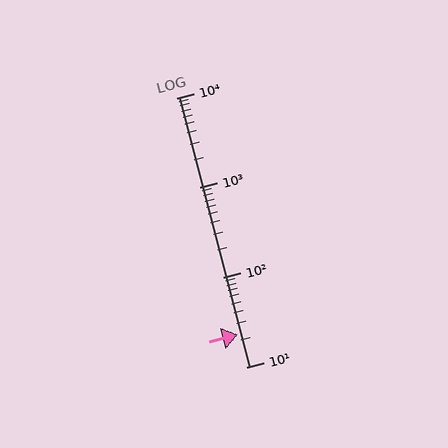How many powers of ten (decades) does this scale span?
The scale spans 3 decades, from 10 to 10000.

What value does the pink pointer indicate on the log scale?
The pointer indicates approximately 23.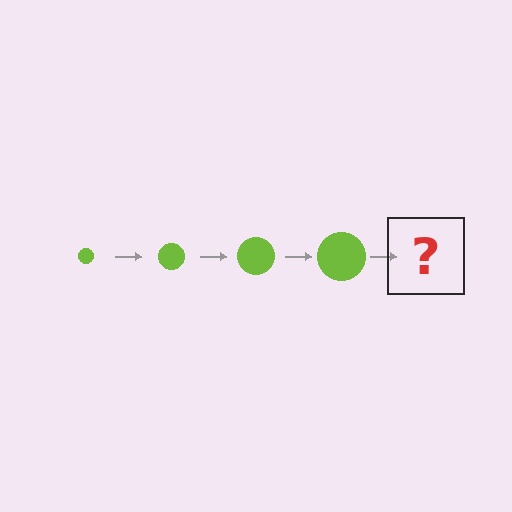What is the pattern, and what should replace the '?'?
The pattern is that the circle gets progressively larger each step. The '?' should be a lime circle, larger than the previous one.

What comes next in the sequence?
The next element should be a lime circle, larger than the previous one.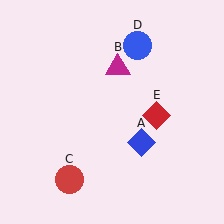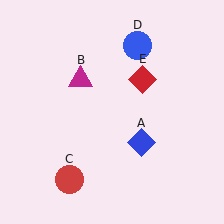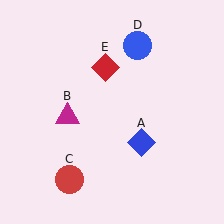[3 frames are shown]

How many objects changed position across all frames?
2 objects changed position: magenta triangle (object B), red diamond (object E).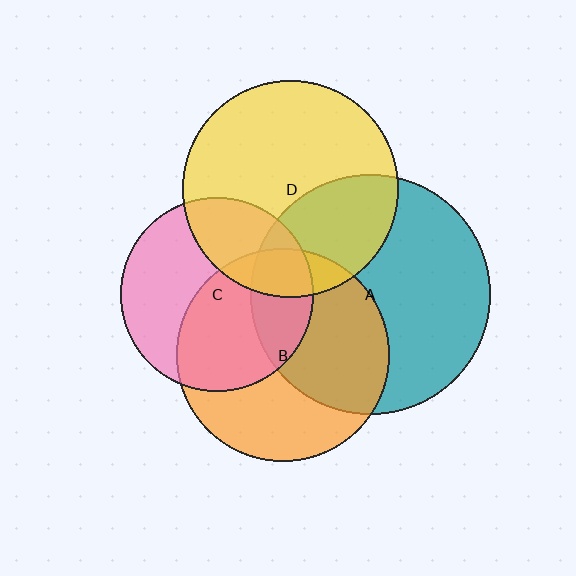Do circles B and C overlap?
Yes.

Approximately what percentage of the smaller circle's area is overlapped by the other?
Approximately 50%.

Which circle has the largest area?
Circle A (teal).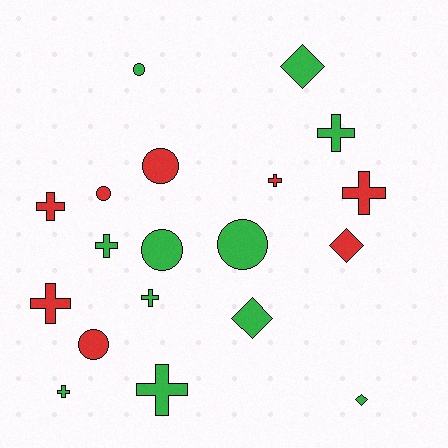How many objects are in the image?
There are 19 objects.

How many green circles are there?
There are 3 green circles.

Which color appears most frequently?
Green, with 11 objects.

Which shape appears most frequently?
Cross, with 9 objects.